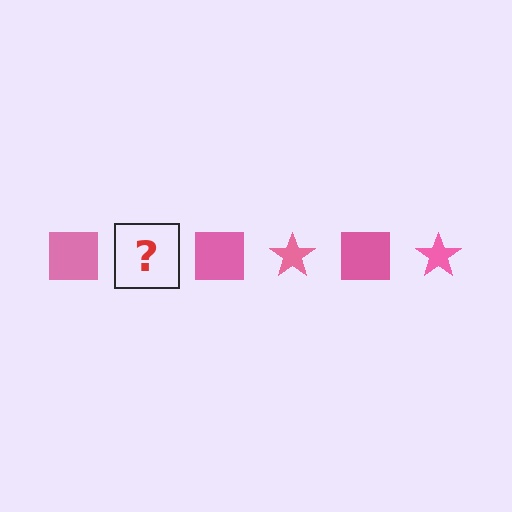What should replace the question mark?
The question mark should be replaced with a pink star.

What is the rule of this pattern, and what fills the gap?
The rule is that the pattern cycles through square, star shapes in pink. The gap should be filled with a pink star.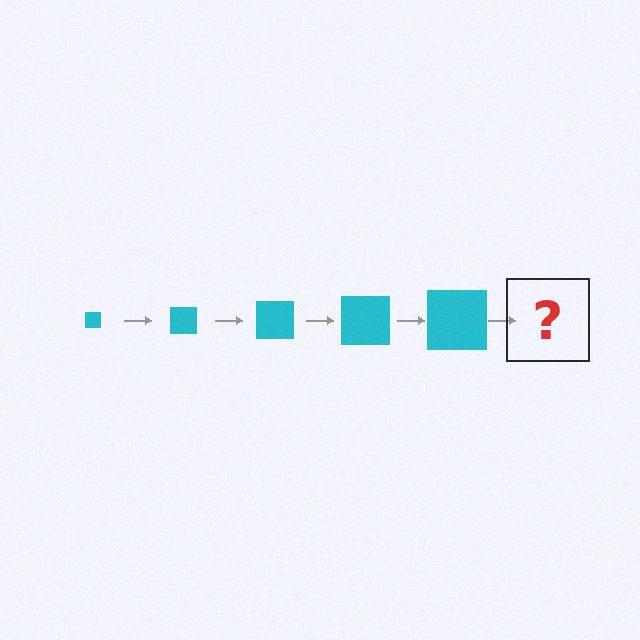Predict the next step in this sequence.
The next step is a cyan square, larger than the previous one.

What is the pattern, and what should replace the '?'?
The pattern is that the square gets progressively larger each step. The '?' should be a cyan square, larger than the previous one.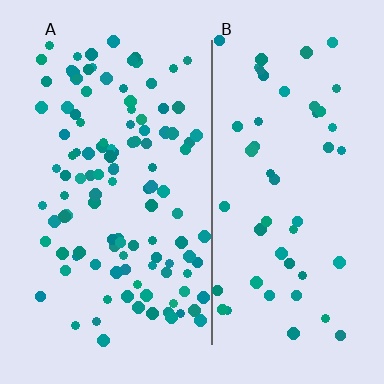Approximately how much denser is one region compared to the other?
Approximately 2.3× — region A over region B.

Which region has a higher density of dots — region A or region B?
A (the left).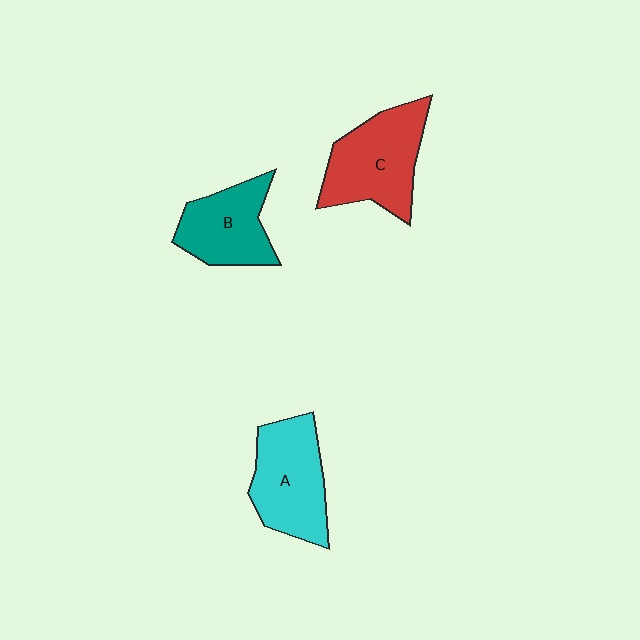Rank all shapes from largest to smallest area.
From largest to smallest: C (red), A (cyan), B (teal).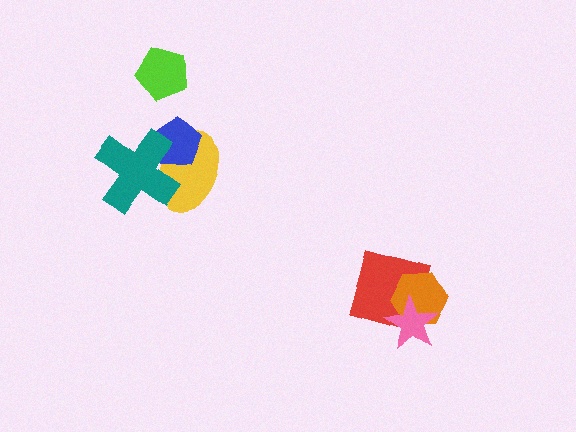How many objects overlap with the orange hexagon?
2 objects overlap with the orange hexagon.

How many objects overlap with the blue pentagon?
2 objects overlap with the blue pentagon.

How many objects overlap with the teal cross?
2 objects overlap with the teal cross.